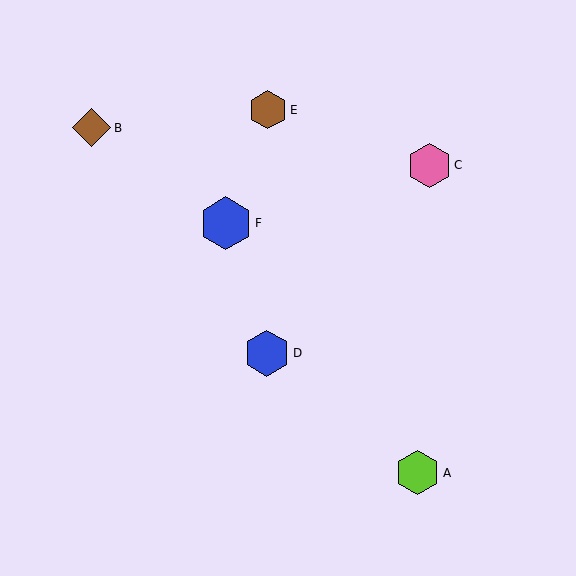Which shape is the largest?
The blue hexagon (labeled F) is the largest.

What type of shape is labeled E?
Shape E is a brown hexagon.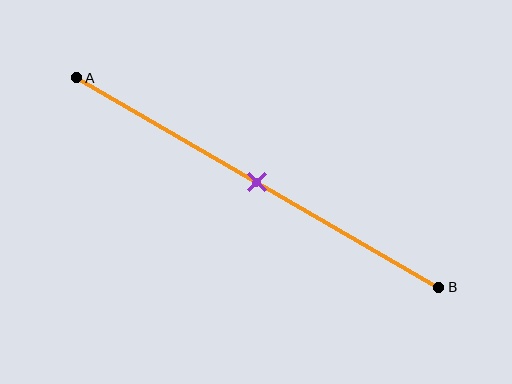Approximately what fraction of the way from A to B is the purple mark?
The purple mark is approximately 50% of the way from A to B.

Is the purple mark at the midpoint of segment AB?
Yes, the mark is approximately at the midpoint.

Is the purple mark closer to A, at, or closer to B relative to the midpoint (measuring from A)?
The purple mark is approximately at the midpoint of segment AB.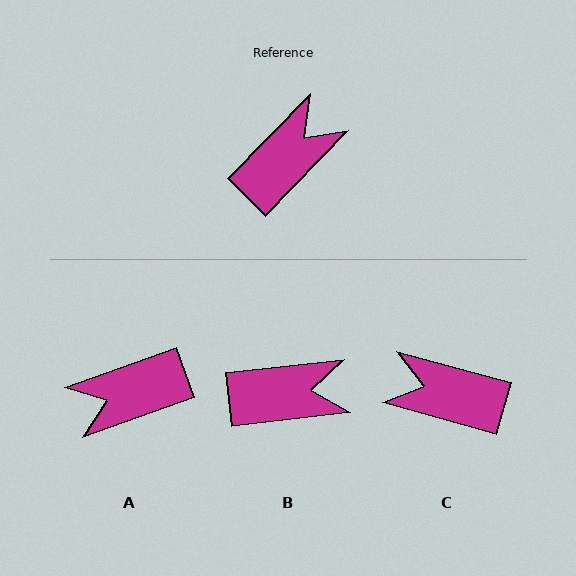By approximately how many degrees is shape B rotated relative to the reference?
Approximately 39 degrees clockwise.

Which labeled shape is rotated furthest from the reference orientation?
A, about 154 degrees away.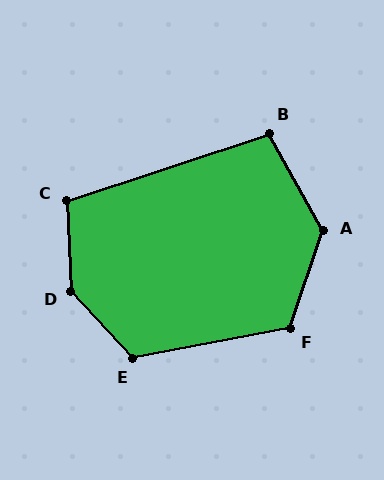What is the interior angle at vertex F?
Approximately 120 degrees (obtuse).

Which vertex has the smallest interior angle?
B, at approximately 101 degrees.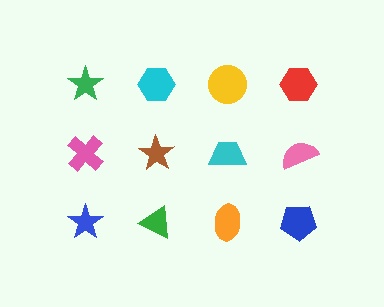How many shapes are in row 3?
4 shapes.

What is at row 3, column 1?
A blue star.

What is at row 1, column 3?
A yellow circle.